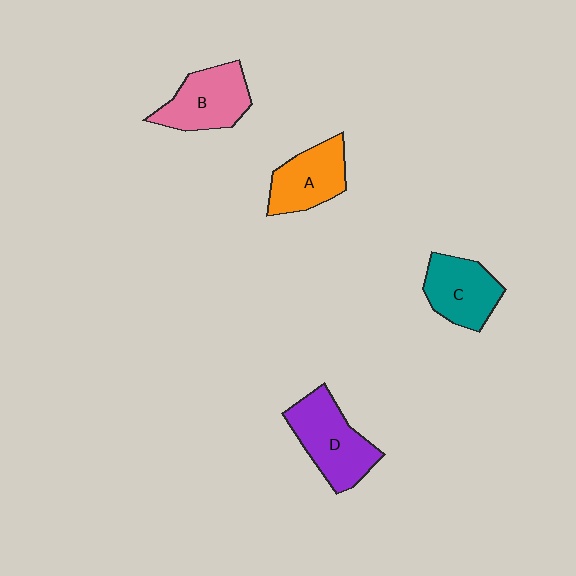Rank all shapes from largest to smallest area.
From largest to smallest: D (purple), B (pink), C (teal), A (orange).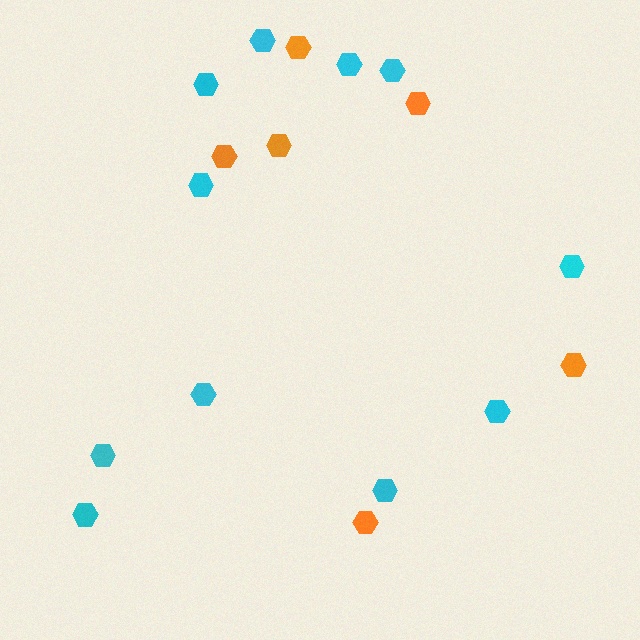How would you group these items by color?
There are 2 groups: one group of cyan hexagons (11) and one group of orange hexagons (6).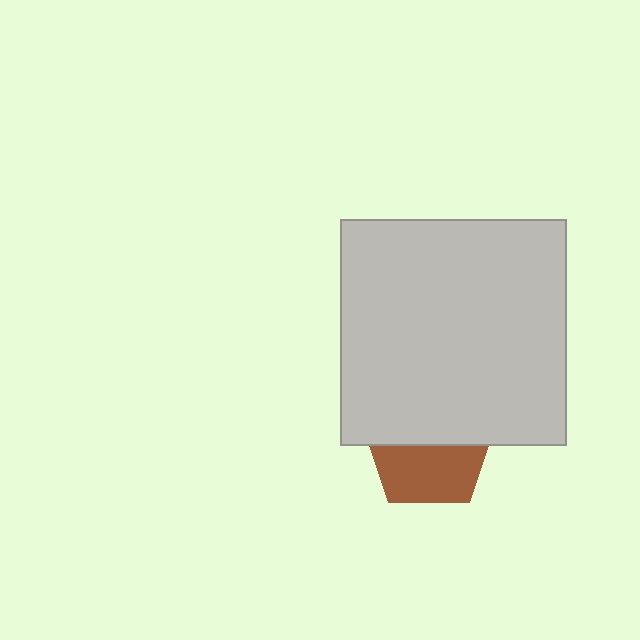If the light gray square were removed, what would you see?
You would see the complete brown pentagon.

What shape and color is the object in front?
The object in front is a light gray square.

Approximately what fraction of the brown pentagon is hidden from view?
Roughly 50% of the brown pentagon is hidden behind the light gray square.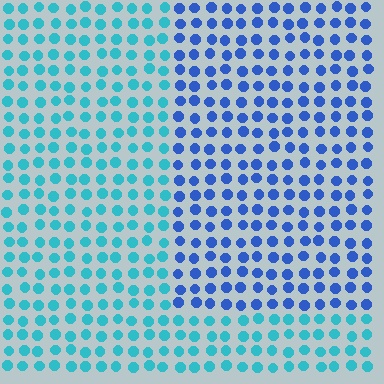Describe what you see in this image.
The image is filled with small cyan elements in a uniform arrangement. A rectangle-shaped region is visible where the elements are tinted to a slightly different hue, forming a subtle color boundary.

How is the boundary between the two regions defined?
The boundary is defined purely by a slight shift in hue (about 38 degrees). Spacing, size, and orientation are identical on both sides.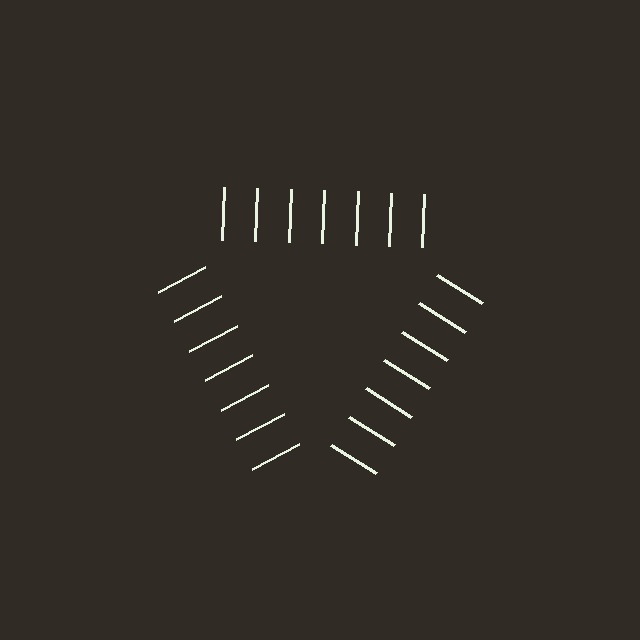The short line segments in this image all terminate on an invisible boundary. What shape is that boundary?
An illusory triangle — the line segments terminate on its edges but no continuous stroke is drawn.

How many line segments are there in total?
21 — 7 along each of the 3 edges.